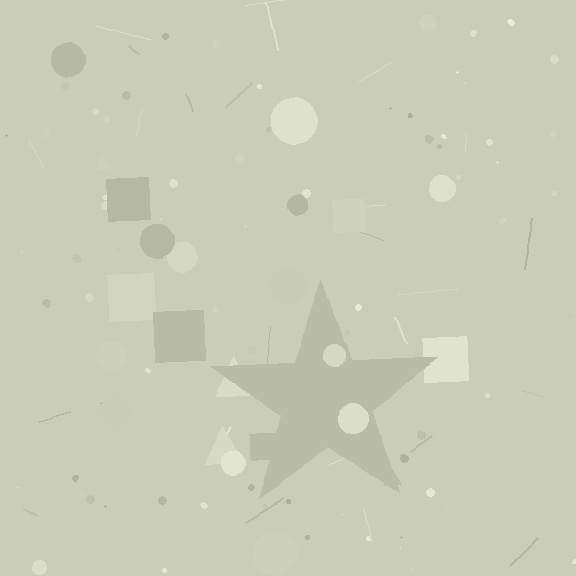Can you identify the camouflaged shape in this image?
The camouflaged shape is a star.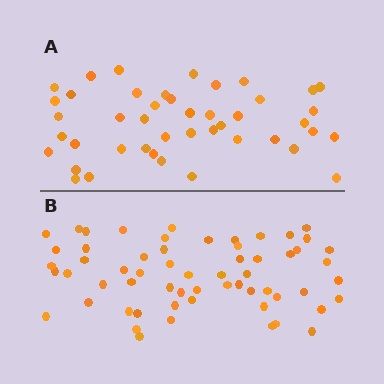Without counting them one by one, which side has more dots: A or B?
Region B (the bottom region) has more dots.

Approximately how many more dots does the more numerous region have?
Region B has approximately 15 more dots than region A.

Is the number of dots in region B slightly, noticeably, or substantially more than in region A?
Region B has noticeably more, but not dramatically so. The ratio is roughly 1.4 to 1.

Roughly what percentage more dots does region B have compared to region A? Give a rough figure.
About 35% more.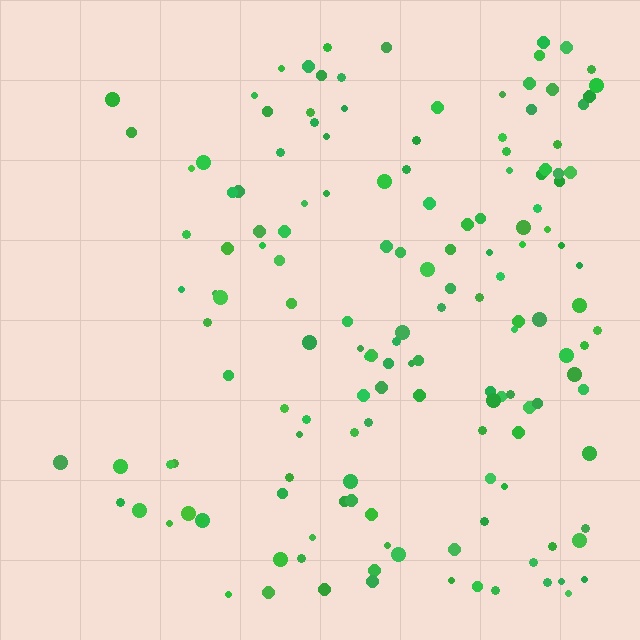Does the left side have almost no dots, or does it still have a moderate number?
Still a moderate number, just noticeably fewer than the right.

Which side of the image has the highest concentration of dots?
The right.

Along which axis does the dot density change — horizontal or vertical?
Horizontal.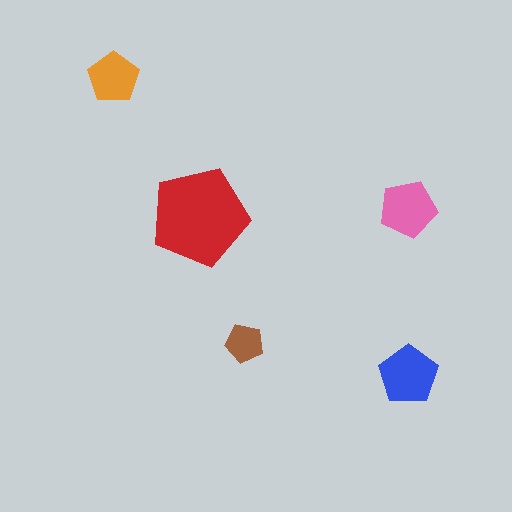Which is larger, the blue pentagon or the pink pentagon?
The blue one.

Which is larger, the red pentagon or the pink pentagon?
The red one.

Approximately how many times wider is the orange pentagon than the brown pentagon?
About 1.5 times wider.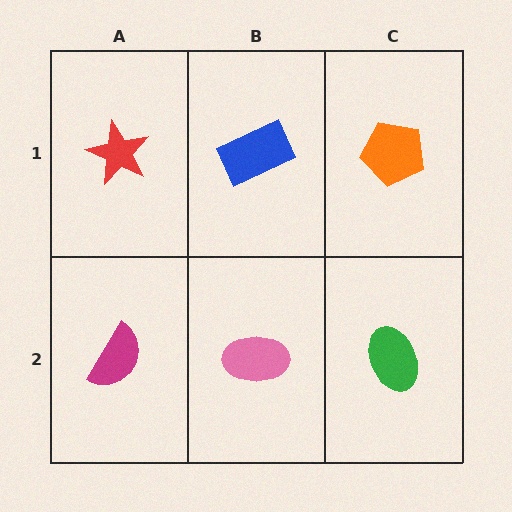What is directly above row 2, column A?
A red star.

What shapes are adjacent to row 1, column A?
A magenta semicircle (row 2, column A), a blue rectangle (row 1, column B).